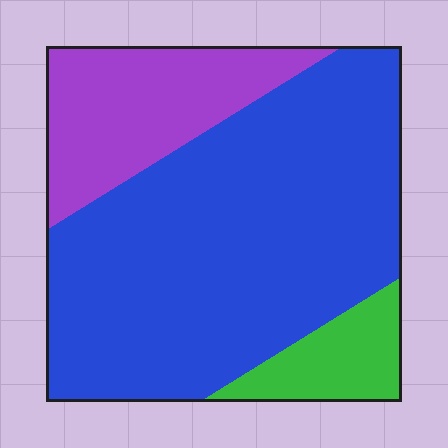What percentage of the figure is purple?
Purple covers 22% of the figure.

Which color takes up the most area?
Blue, at roughly 70%.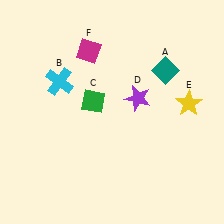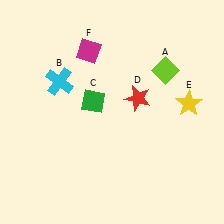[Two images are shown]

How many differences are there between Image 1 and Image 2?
There are 2 differences between the two images.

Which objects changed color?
A changed from teal to lime. D changed from purple to red.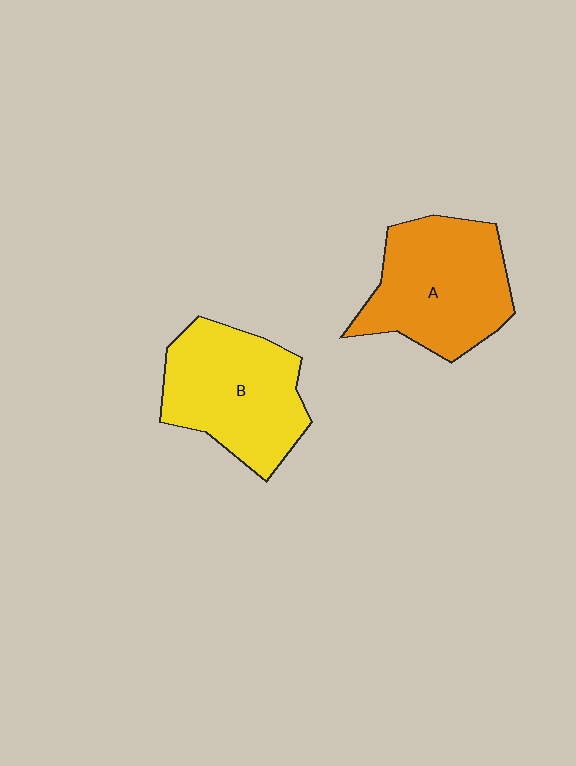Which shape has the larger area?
Shape A (orange).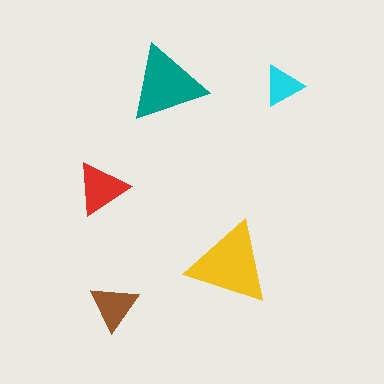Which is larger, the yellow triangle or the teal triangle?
The yellow one.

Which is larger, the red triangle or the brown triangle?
The red one.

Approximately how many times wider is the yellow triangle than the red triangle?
About 1.5 times wider.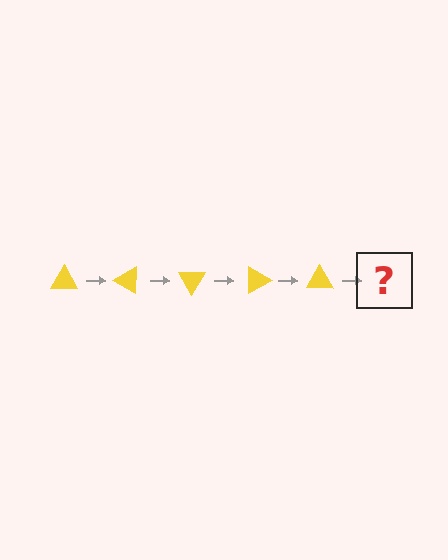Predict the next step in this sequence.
The next step is a yellow triangle rotated 150 degrees.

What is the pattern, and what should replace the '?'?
The pattern is that the triangle rotates 30 degrees each step. The '?' should be a yellow triangle rotated 150 degrees.